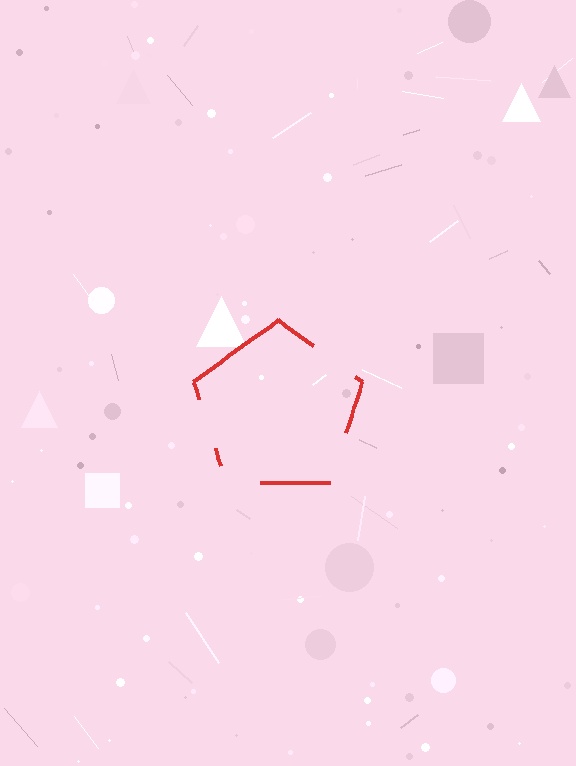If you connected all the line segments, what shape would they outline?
They would outline a pentagon.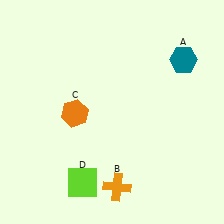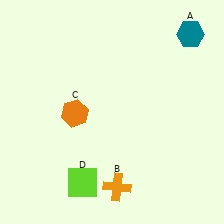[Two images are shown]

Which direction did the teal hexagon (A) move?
The teal hexagon (A) moved up.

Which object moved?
The teal hexagon (A) moved up.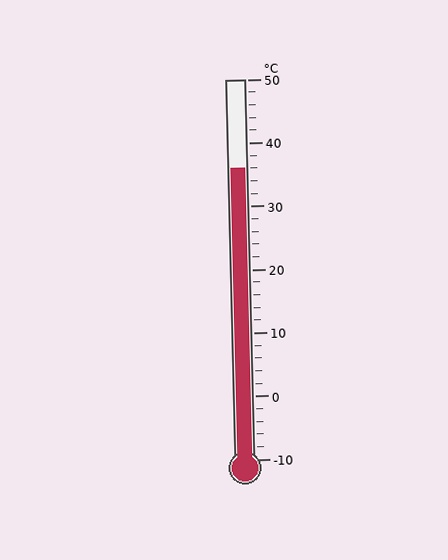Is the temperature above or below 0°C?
The temperature is above 0°C.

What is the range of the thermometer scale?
The thermometer scale ranges from -10°C to 50°C.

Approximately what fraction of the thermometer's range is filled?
The thermometer is filled to approximately 75% of its range.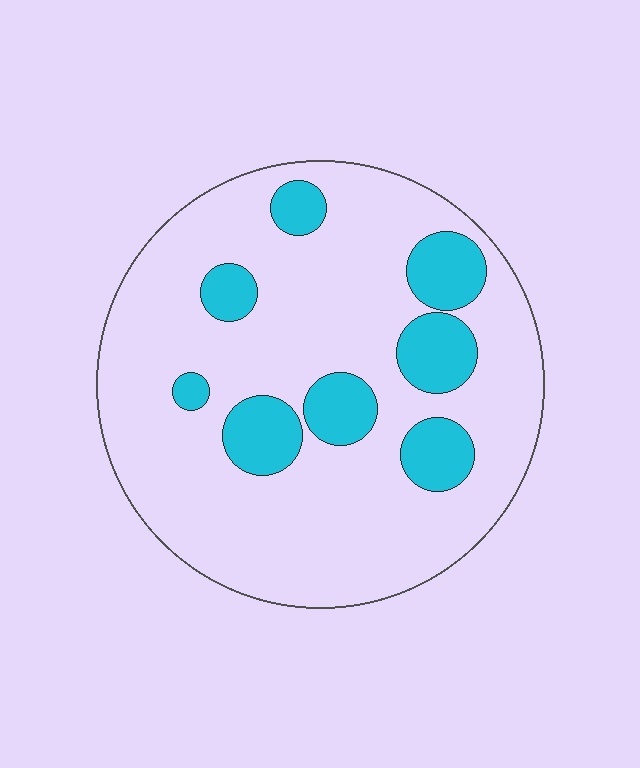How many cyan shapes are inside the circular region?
8.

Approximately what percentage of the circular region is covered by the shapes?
Approximately 20%.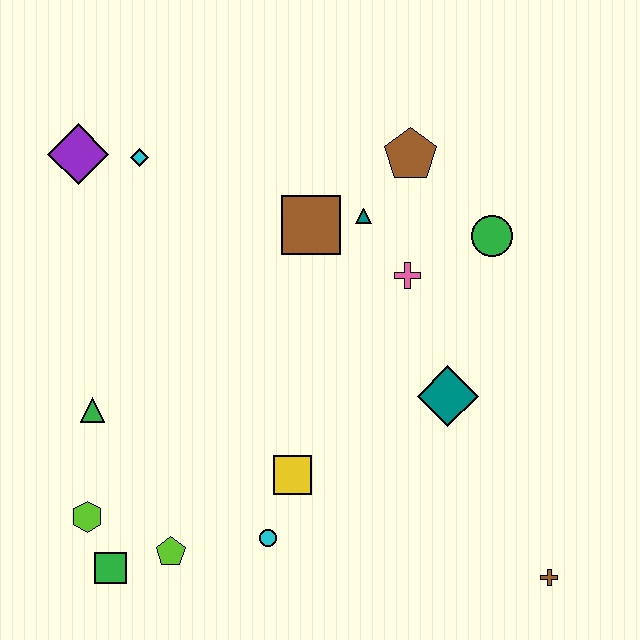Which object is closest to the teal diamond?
The pink cross is closest to the teal diamond.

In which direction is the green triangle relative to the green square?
The green triangle is above the green square.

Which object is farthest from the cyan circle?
The purple diamond is farthest from the cyan circle.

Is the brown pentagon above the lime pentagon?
Yes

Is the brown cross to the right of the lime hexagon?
Yes